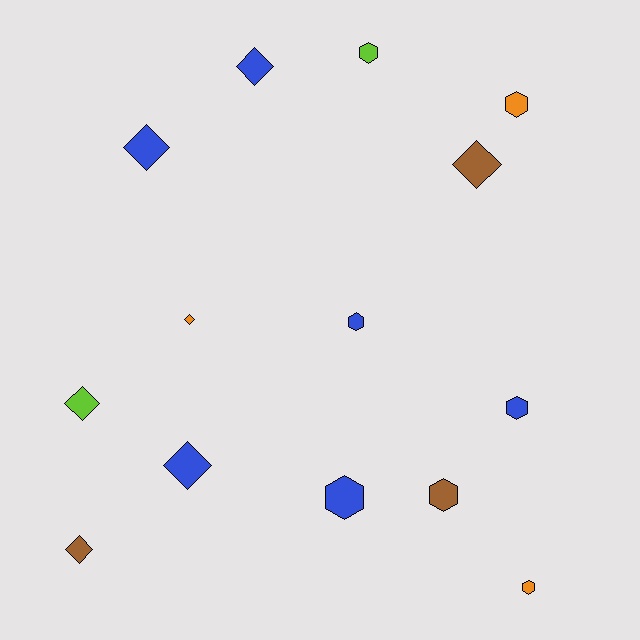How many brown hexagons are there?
There is 1 brown hexagon.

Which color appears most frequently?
Blue, with 6 objects.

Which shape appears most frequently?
Hexagon, with 7 objects.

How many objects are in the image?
There are 14 objects.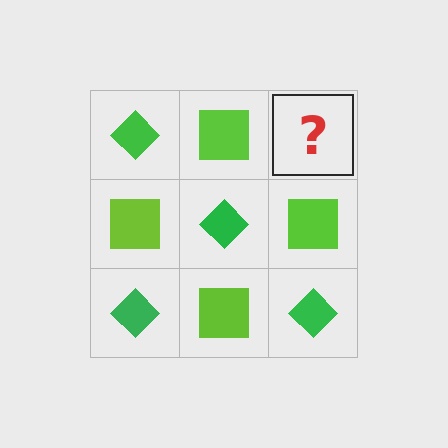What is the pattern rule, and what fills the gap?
The rule is that it alternates green diamond and lime square in a checkerboard pattern. The gap should be filled with a green diamond.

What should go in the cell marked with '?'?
The missing cell should contain a green diamond.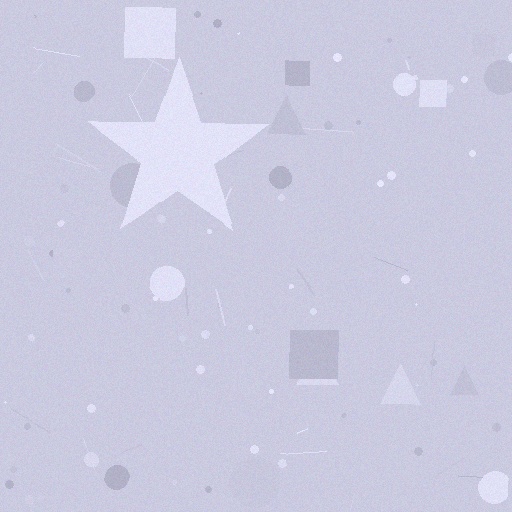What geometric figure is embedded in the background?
A star is embedded in the background.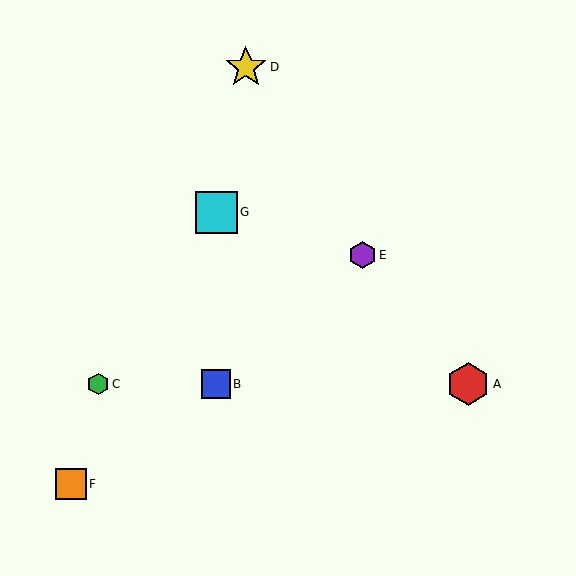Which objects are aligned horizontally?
Objects A, B, C are aligned horizontally.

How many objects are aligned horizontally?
3 objects (A, B, C) are aligned horizontally.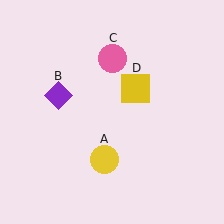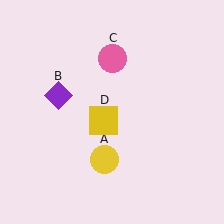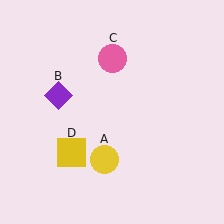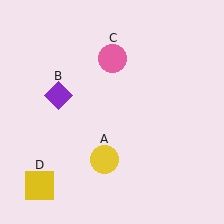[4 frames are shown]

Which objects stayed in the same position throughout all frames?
Yellow circle (object A) and purple diamond (object B) and pink circle (object C) remained stationary.